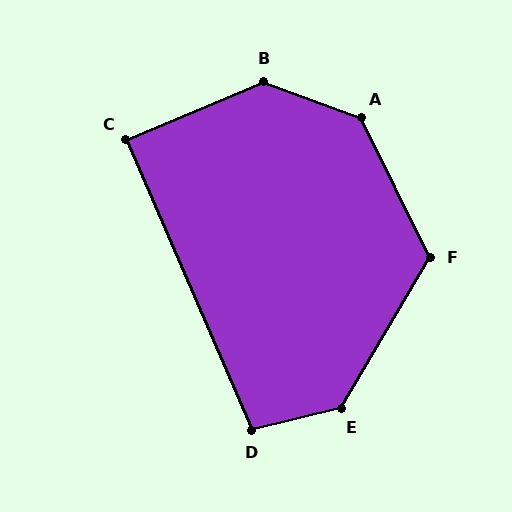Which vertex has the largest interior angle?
B, at approximately 137 degrees.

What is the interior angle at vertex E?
Approximately 134 degrees (obtuse).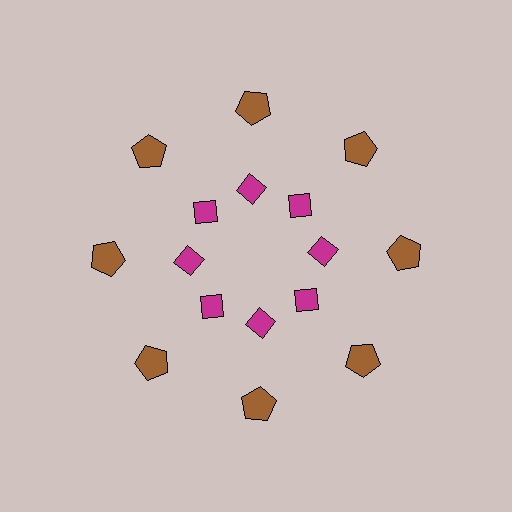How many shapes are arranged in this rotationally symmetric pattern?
There are 16 shapes, arranged in 8 groups of 2.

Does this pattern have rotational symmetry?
Yes, this pattern has 8-fold rotational symmetry. It looks the same after rotating 45 degrees around the center.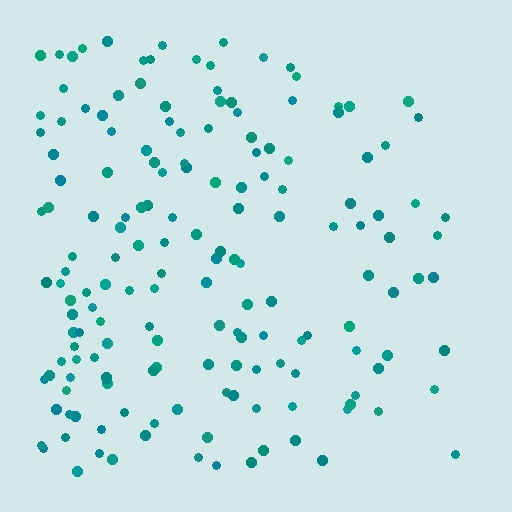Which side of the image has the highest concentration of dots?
The left.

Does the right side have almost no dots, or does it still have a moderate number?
Still a moderate number, just noticeably fewer than the left.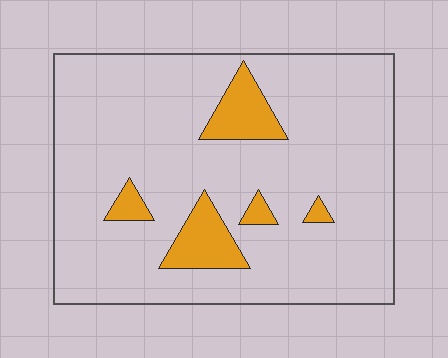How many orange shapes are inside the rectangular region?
5.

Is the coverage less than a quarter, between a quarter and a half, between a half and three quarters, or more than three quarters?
Less than a quarter.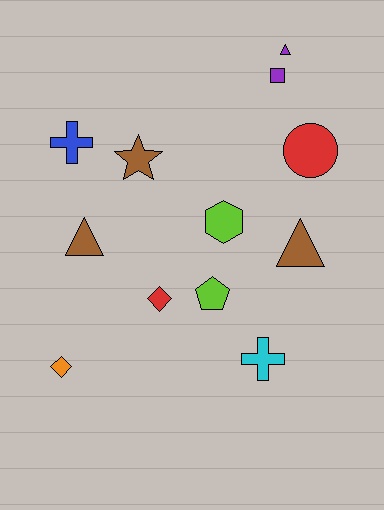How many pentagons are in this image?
There is 1 pentagon.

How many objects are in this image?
There are 12 objects.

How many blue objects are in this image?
There is 1 blue object.